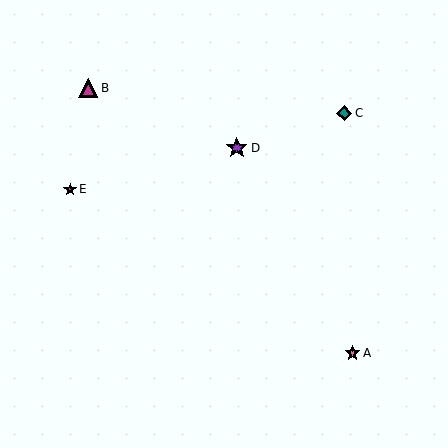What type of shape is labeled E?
Shape E is a magenta star.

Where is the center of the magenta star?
The center of the magenta star is at (70, 189).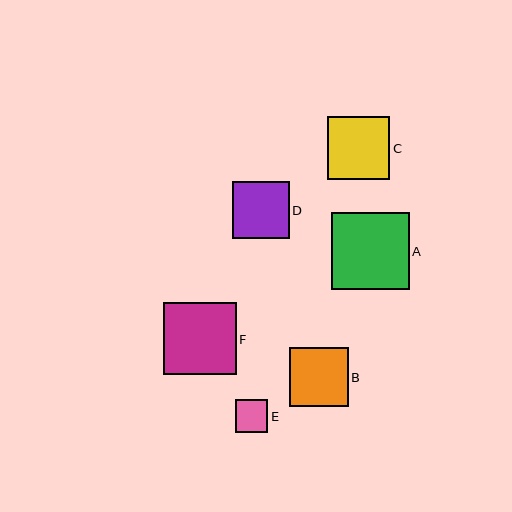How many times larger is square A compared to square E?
Square A is approximately 2.4 times the size of square E.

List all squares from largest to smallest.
From largest to smallest: A, F, C, B, D, E.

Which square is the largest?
Square A is the largest with a size of approximately 78 pixels.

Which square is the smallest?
Square E is the smallest with a size of approximately 32 pixels.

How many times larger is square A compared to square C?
Square A is approximately 1.2 times the size of square C.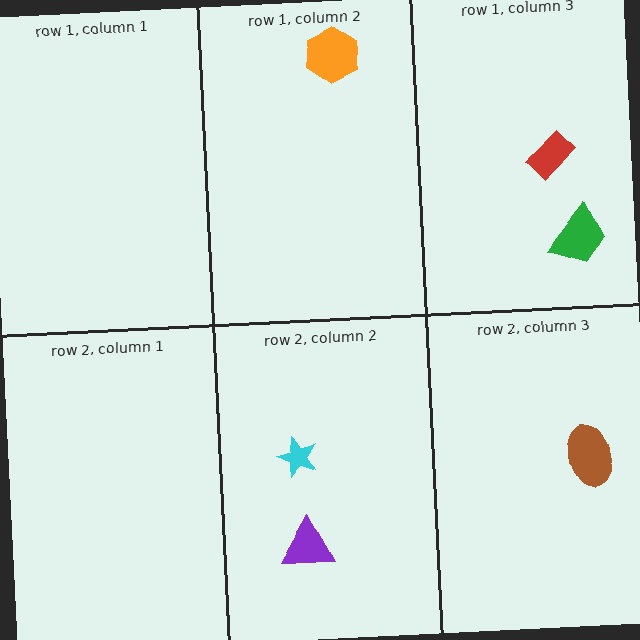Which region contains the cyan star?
The row 2, column 2 region.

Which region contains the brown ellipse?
The row 2, column 3 region.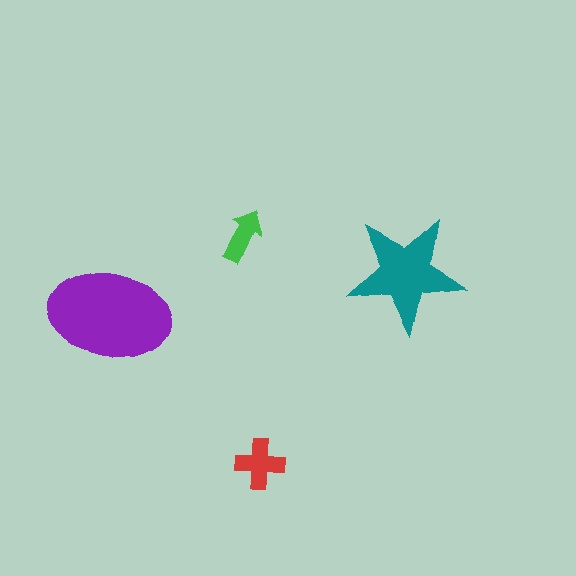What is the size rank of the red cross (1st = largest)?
3rd.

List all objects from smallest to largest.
The green arrow, the red cross, the teal star, the purple ellipse.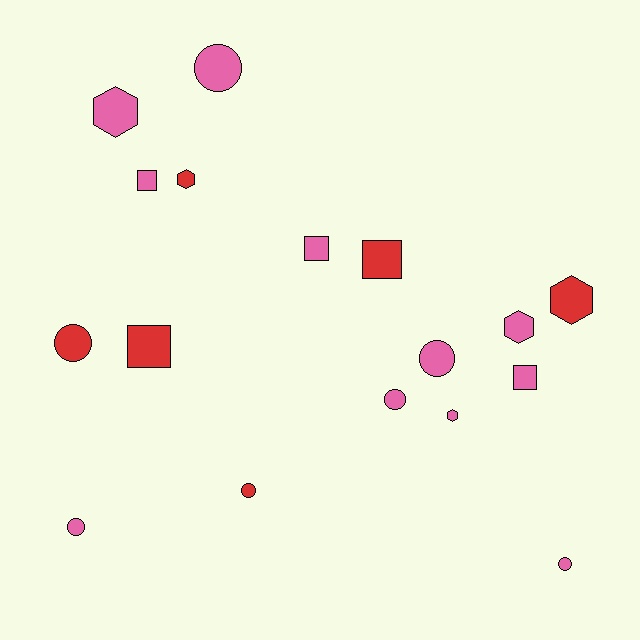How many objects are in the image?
There are 17 objects.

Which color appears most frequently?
Pink, with 11 objects.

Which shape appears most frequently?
Circle, with 7 objects.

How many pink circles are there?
There are 5 pink circles.